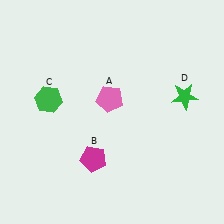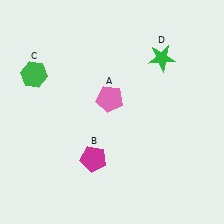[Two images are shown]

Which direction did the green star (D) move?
The green star (D) moved up.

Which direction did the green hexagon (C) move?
The green hexagon (C) moved up.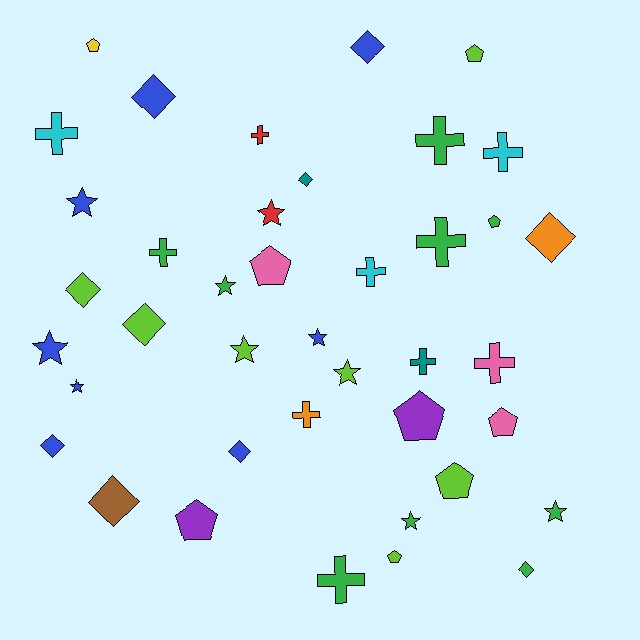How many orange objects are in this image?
There are 2 orange objects.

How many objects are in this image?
There are 40 objects.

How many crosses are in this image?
There are 11 crosses.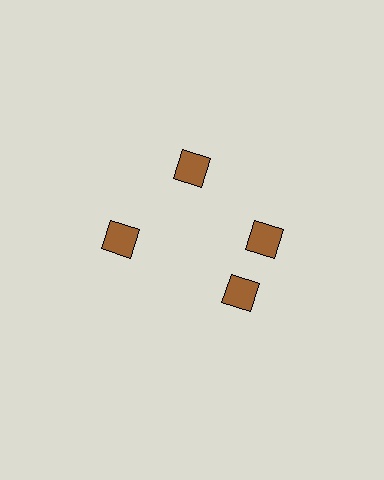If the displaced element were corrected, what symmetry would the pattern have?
It would have 4-fold rotational symmetry — the pattern would map onto itself every 90 degrees.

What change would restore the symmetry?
The symmetry would be restored by rotating it back into even spacing with its neighbors so that all 4 diamonds sit at equal angles and equal distance from the center.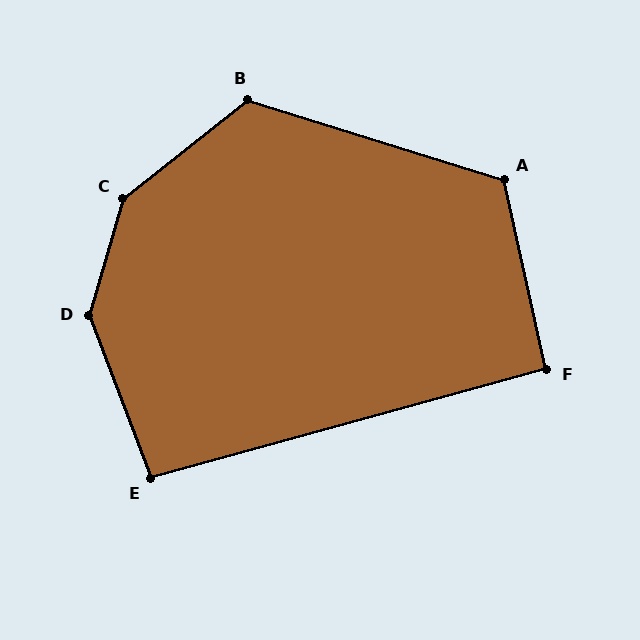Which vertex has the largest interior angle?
C, at approximately 145 degrees.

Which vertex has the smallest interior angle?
F, at approximately 93 degrees.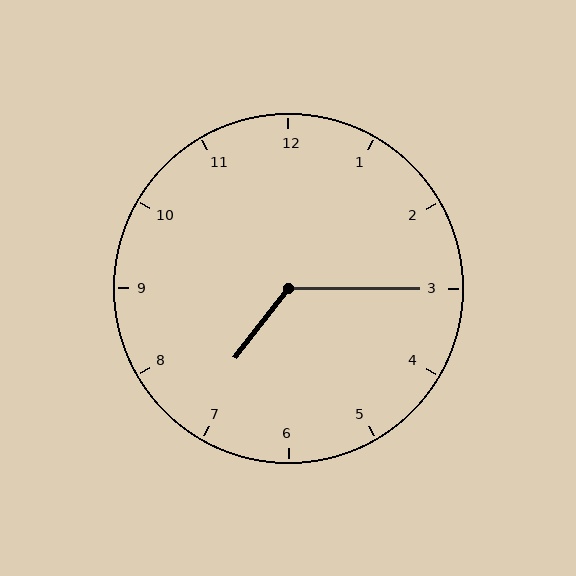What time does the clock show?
7:15.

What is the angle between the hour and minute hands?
Approximately 128 degrees.